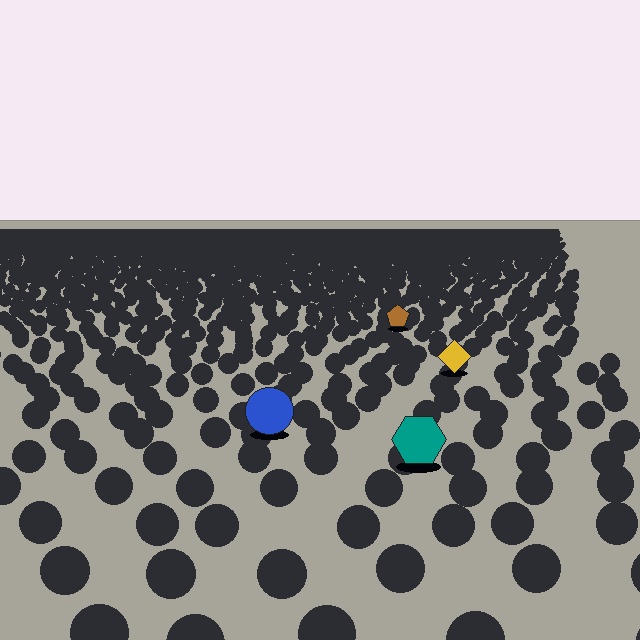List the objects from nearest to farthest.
From nearest to farthest: the teal hexagon, the blue circle, the yellow diamond, the brown pentagon.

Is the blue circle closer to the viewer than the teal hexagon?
No. The teal hexagon is closer — you can tell from the texture gradient: the ground texture is coarser near it.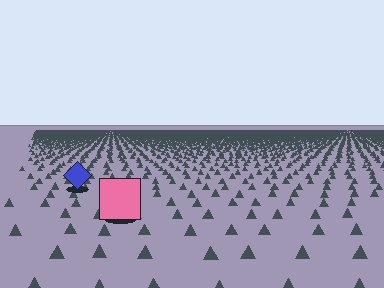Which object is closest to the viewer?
The pink square is closest. The texture marks near it are larger and more spread out.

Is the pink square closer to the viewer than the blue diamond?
Yes. The pink square is closer — you can tell from the texture gradient: the ground texture is coarser near it.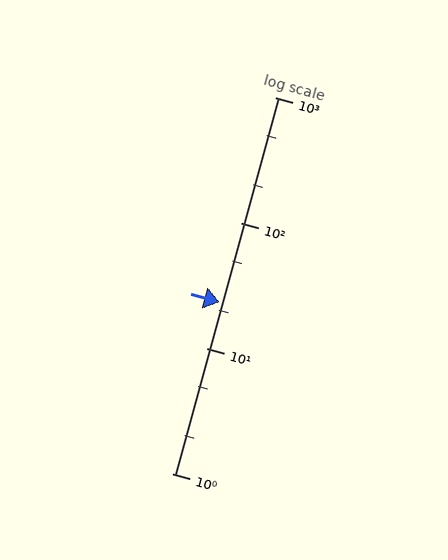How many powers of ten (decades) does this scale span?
The scale spans 3 decades, from 1 to 1000.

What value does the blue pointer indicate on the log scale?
The pointer indicates approximately 23.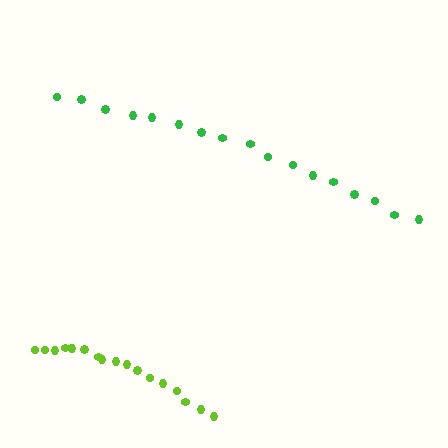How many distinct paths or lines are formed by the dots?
There are 2 distinct paths.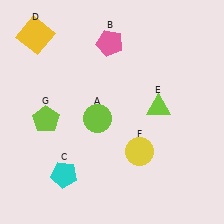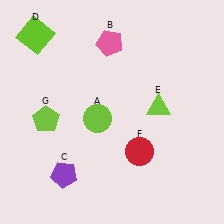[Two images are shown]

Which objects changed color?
C changed from cyan to purple. D changed from yellow to lime. F changed from yellow to red.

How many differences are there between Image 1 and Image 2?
There are 3 differences between the two images.